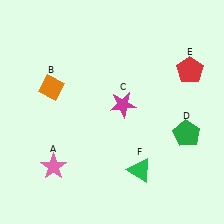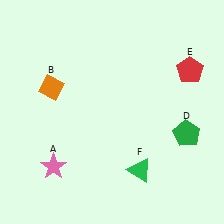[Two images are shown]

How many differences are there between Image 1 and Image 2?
There is 1 difference between the two images.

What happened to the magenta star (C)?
The magenta star (C) was removed in Image 2. It was in the top-right area of Image 1.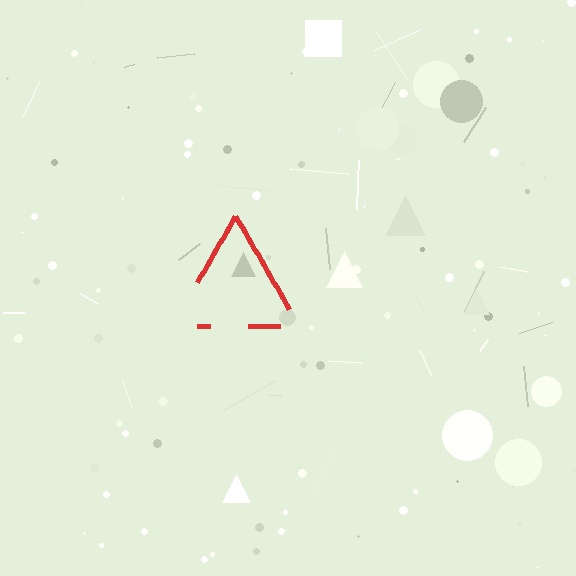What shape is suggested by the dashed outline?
The dashed outline suggests a triangle.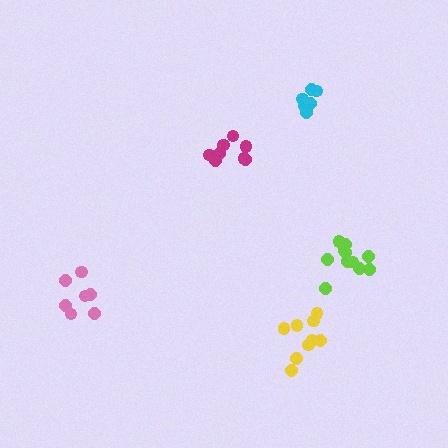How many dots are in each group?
Group 1: 8 dots, Group 2: 9 dots, Group 3: 11 dots, Group 4: 6 dots, Group 5: 7 dots (41 total).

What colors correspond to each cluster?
The clusters are colored: magenta, yellow, lime, cyan, pink.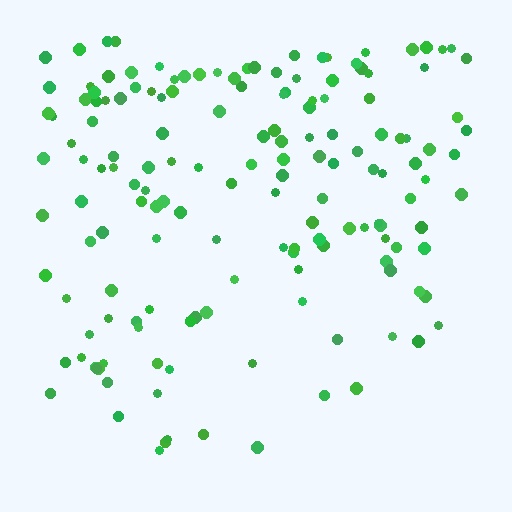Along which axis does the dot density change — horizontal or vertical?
Vertical.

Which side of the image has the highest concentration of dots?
The top.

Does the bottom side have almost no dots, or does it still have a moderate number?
Still a moderate number, just noticeably fewer than the top.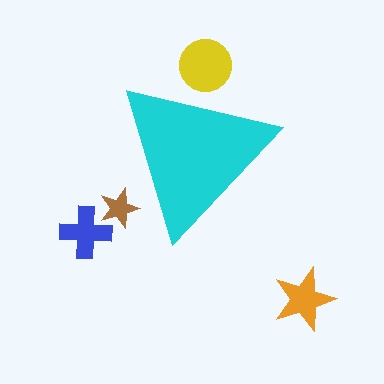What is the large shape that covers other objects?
A cyan triangle.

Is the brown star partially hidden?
Yes, the brown star is partially hidden behind the cyan triangle.